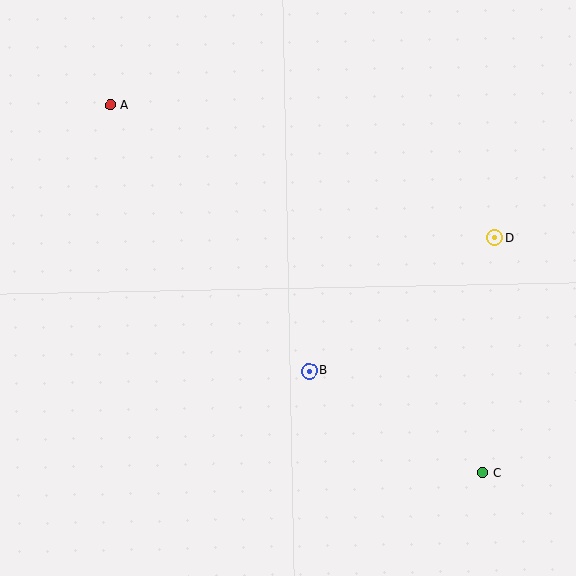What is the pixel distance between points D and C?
The distance between D and C is 235 pixels.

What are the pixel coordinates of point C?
Point C is at (482, 473).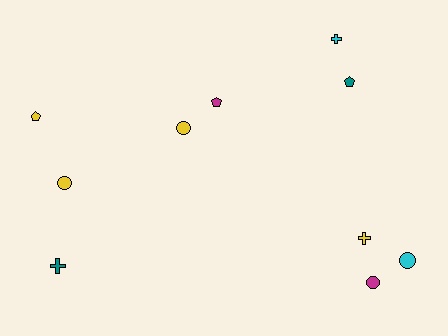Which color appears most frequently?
Yellow, with 4 objects.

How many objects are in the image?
There are 10 objects.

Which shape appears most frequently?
Circle, with 4 objects.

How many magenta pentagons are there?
There is 1 magenta pentagon.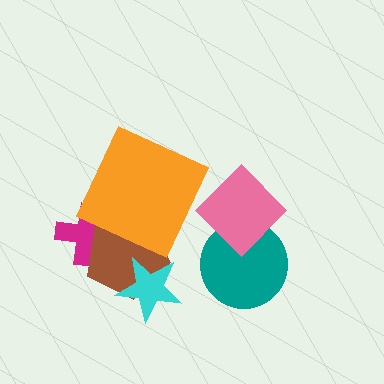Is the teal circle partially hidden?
Yes, it is partially covered by another shape.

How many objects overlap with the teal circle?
1 object overlaps with the teal circle.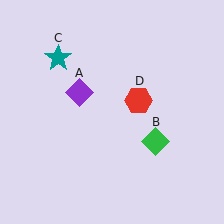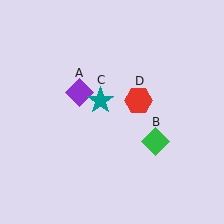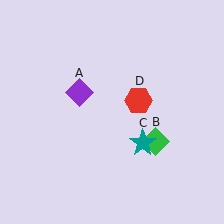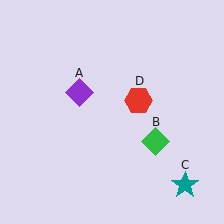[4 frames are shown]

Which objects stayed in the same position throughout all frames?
Purple diamond (object A) and green diamond (object B) and red hexagon (object D) remained stationary.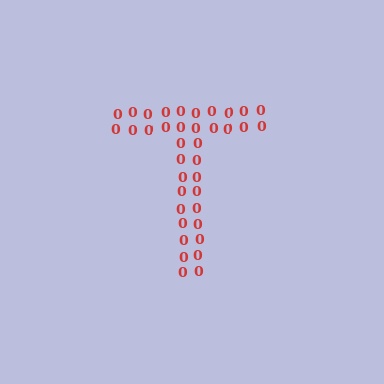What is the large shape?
The large shape is the letter T.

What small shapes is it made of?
It is made of small digit 0's.